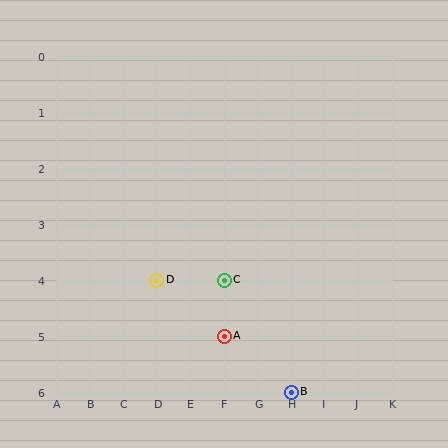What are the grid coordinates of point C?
Point C is at grid coordinates (F, 4).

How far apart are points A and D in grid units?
Points A and D are 2 columns and 1 row apart (about 2.2 grid units diagonally).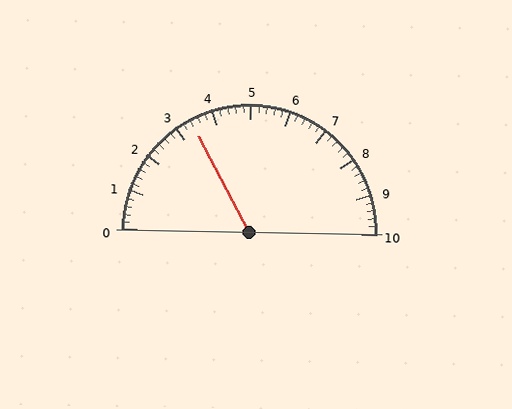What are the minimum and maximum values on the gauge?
The gauge ranges from 0 to 10.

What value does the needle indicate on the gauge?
The needle indicates approximately 3.4.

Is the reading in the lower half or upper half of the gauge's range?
The reading is in the lower half of the range (0 to 10).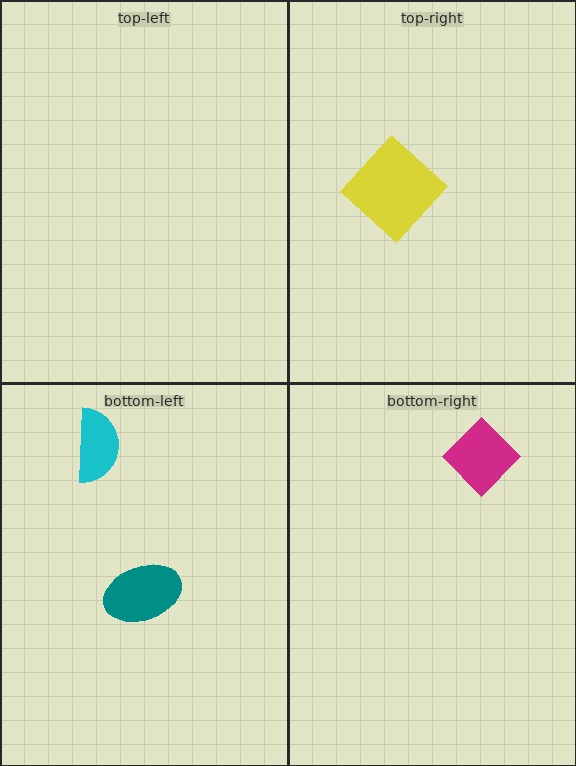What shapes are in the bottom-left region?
The cyan semicircle, the teal ellipse.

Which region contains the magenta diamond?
The bottom-right region.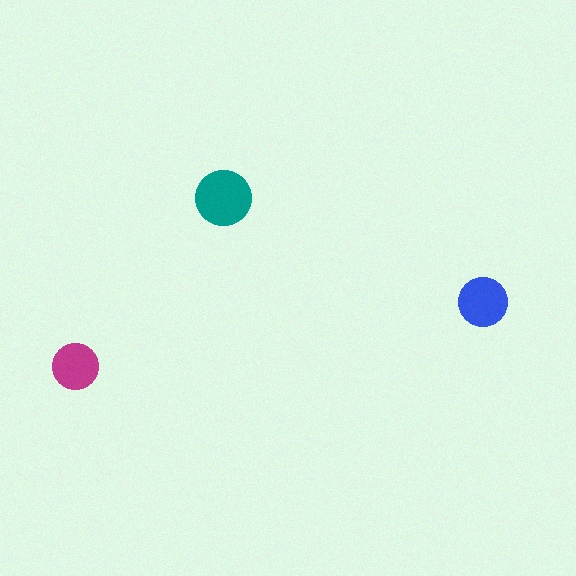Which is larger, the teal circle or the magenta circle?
The teal one.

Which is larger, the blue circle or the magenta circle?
The blue one.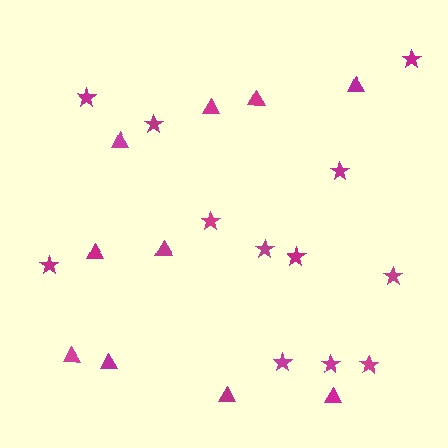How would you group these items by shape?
There are 2 groups: one group of triangles (10) and one group of stars (12).